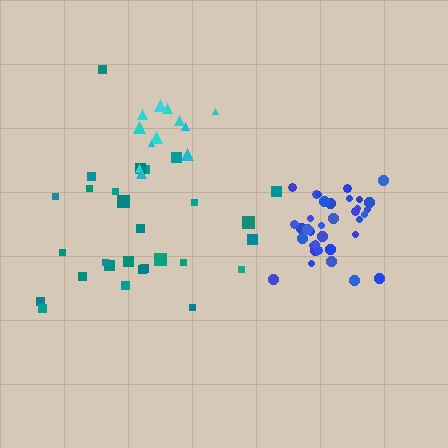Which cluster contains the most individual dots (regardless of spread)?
Blue (35).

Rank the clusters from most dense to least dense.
blue, cyan, teal.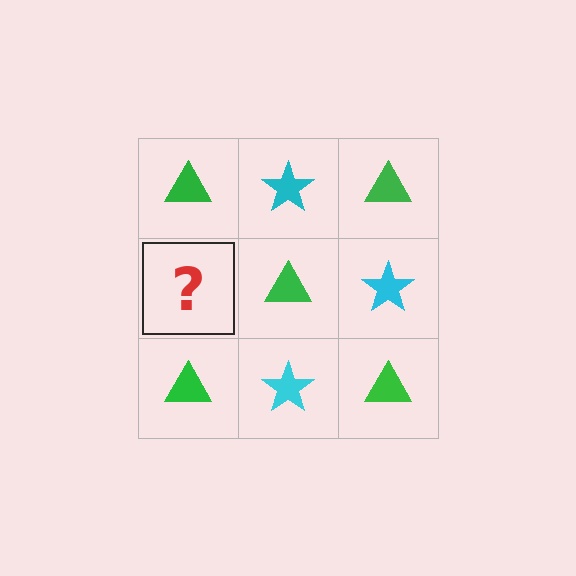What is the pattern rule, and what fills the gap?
The rule is that it alternates green triangle and cyan star in a checkerboard pattern. The gap should be filled with a cyan star.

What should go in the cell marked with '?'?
The missing cell should contain a cyan star.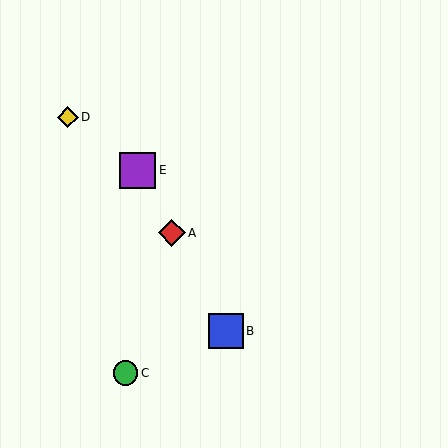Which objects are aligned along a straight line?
Objects A, B, E are aligned along a straight line.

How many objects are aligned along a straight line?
3 objects (A, B, E) are aligned along a straight line.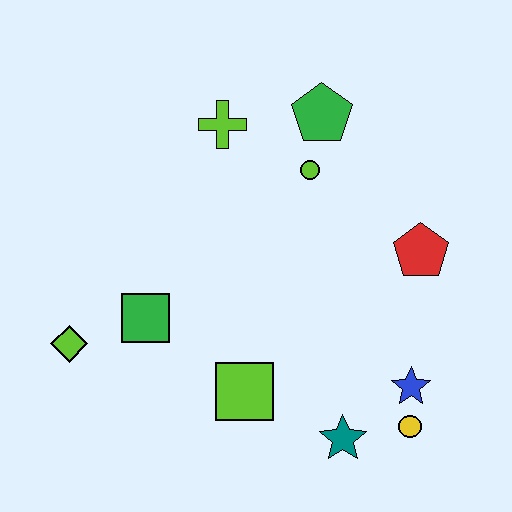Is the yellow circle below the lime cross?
Yes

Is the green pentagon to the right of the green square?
Yes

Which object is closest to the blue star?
The yellow circle is closest to the blue star.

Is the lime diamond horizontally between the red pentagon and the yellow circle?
No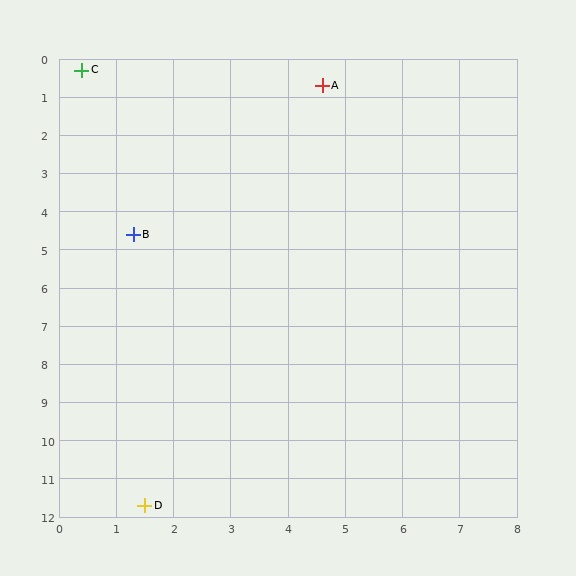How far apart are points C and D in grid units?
Points C and D are about 11.5 grid units apart.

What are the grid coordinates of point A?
Point A is at approximately (4.6, 0.7).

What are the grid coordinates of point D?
Point D is at approximately (1.5, 11.7).